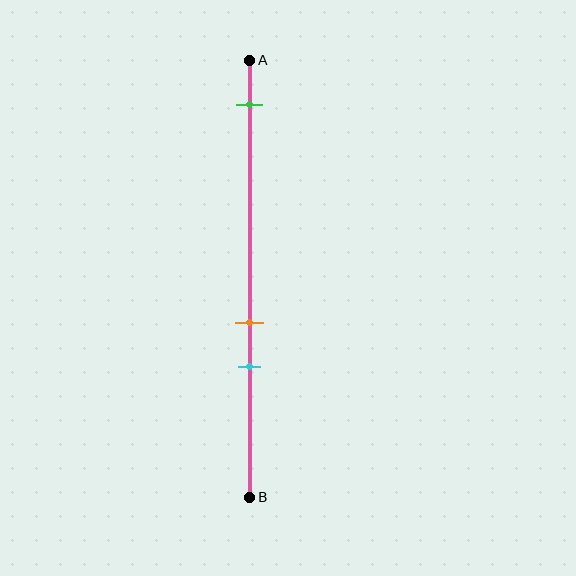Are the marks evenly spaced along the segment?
No, the marks are not evenly spaced.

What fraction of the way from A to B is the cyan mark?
The cyan mark is approximately 70% (0.7) of the way from A to B.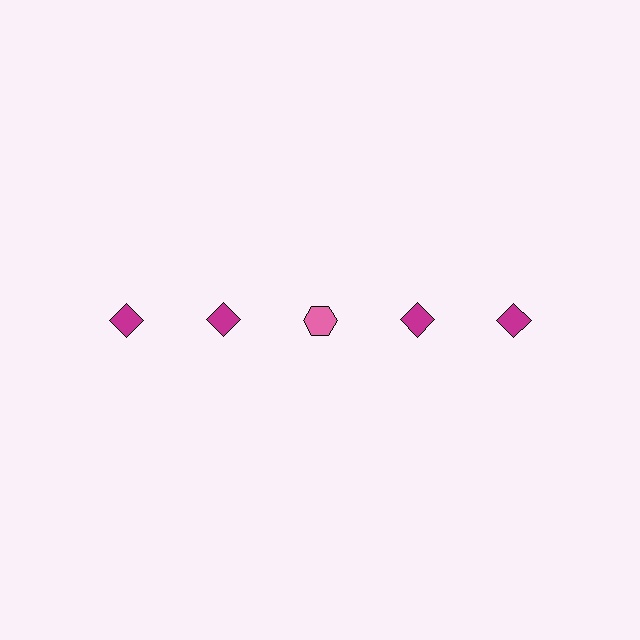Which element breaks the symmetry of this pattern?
The pink hexagon in the top row, center column breaks the symmetry. All other shapes are magenta diamonds.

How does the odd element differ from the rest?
It differs in both color (pink instead of magenta) and shape (hexagon instead of diamond).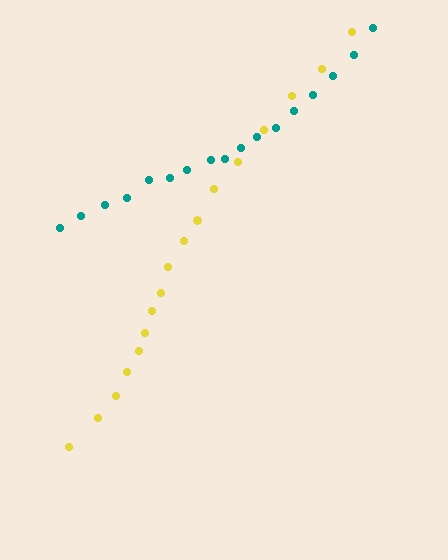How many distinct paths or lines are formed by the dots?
There are 2 distinct paths.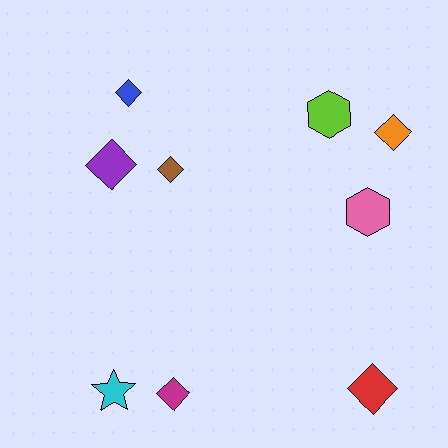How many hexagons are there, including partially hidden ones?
There are 2 hexagons.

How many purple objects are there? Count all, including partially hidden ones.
There is 1 purple object.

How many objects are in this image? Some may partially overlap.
There are 9 objects.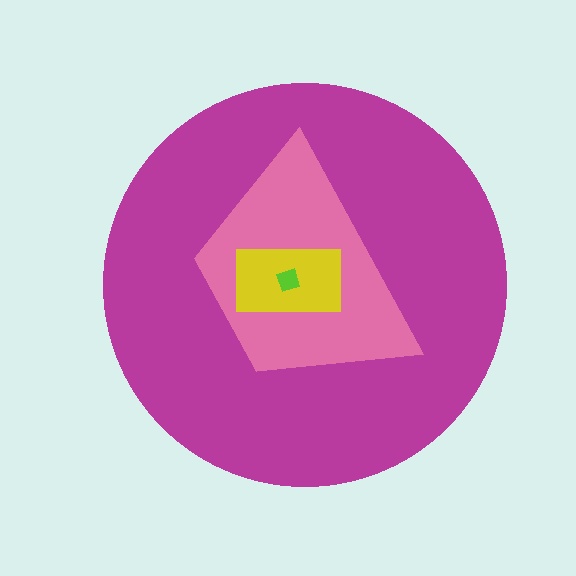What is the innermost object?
The lime diamond.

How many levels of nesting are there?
4.